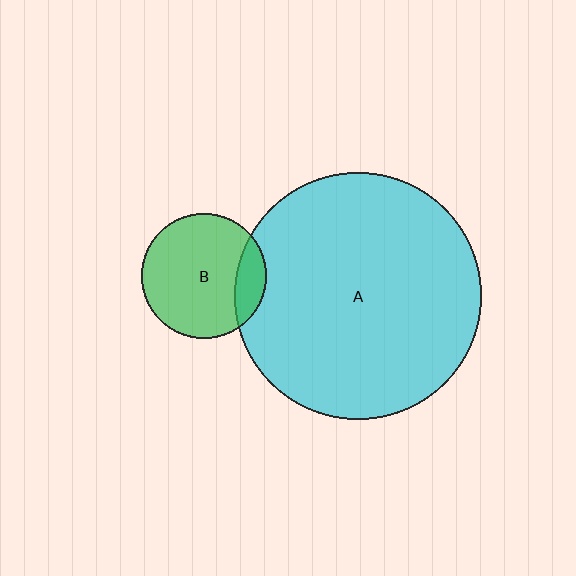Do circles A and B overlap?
Yes.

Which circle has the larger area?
Circle A (cyan).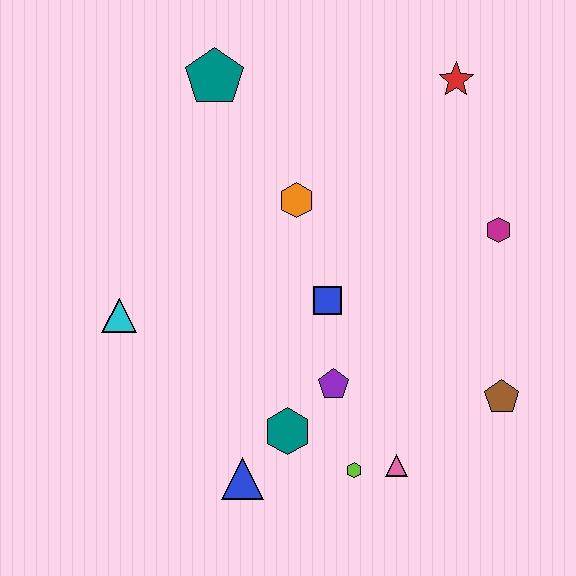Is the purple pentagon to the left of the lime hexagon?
Yes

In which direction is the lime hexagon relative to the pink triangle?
The lime hexagon is to the left of the pink triangle.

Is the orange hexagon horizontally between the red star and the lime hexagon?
No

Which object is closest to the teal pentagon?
The orange hexagon is closest to the teal pentagon.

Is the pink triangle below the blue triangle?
No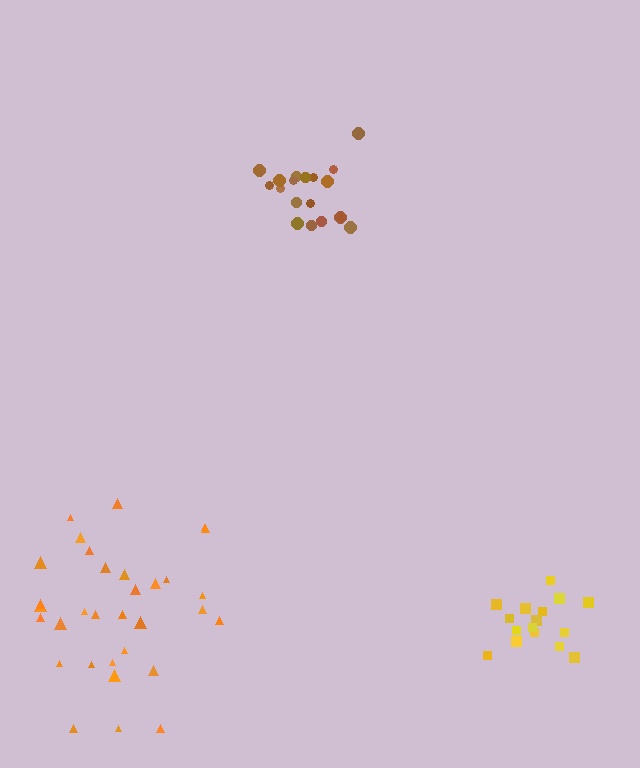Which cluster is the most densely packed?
Yellow.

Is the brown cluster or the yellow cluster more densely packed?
Yellow.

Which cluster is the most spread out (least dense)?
Orange.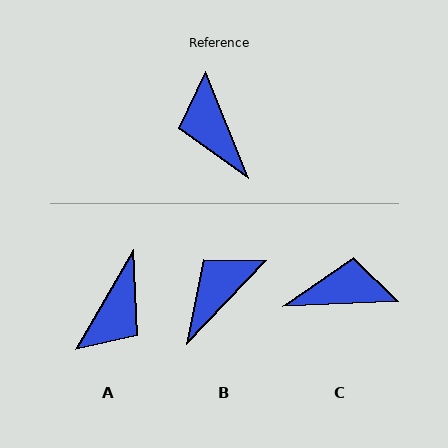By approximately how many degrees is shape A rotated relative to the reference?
Approximately 128 degrees counter-clockwise.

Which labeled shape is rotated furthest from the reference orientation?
A, about 128 degrees away.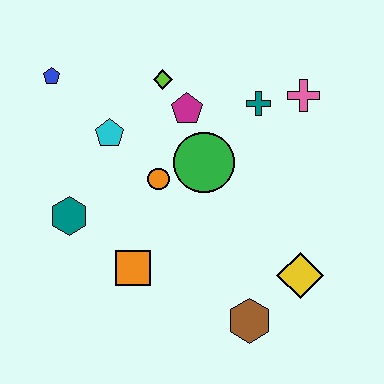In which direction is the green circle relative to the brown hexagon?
The green circle is above the brown hexagon.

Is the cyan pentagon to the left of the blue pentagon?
No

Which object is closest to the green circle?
The orange circle is closest to the green circle.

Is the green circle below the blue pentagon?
Yes